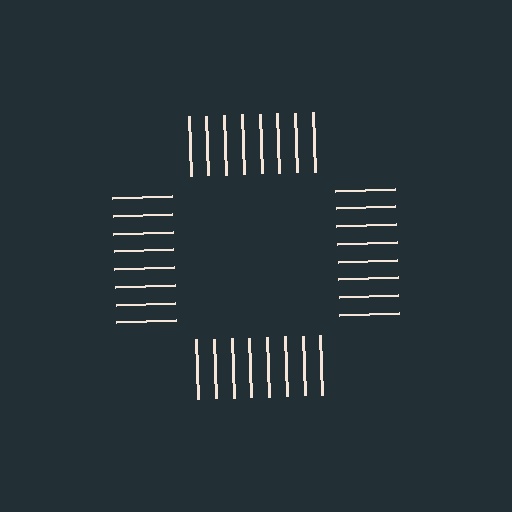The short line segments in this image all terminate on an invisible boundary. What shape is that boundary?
An illusory square — the line segments terminate on its edges but no continuous stroke is drawn.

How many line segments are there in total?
32 — 8 along each of the 4 edges.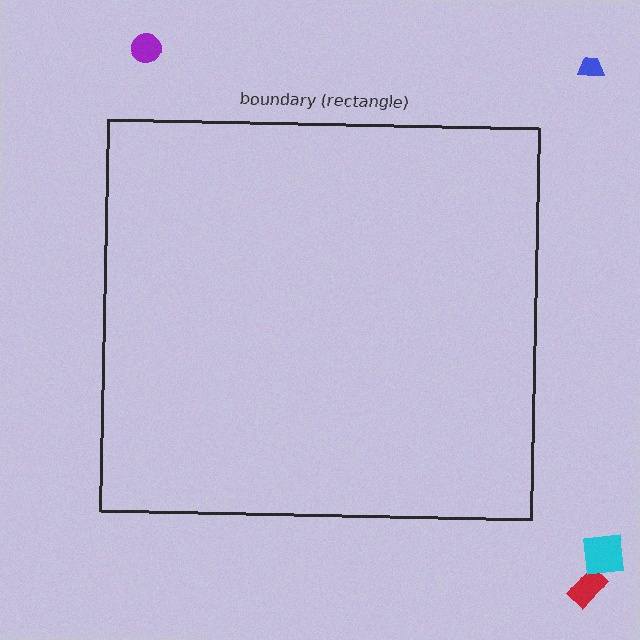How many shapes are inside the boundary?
0 inside, 4 outside.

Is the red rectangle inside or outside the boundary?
Outside.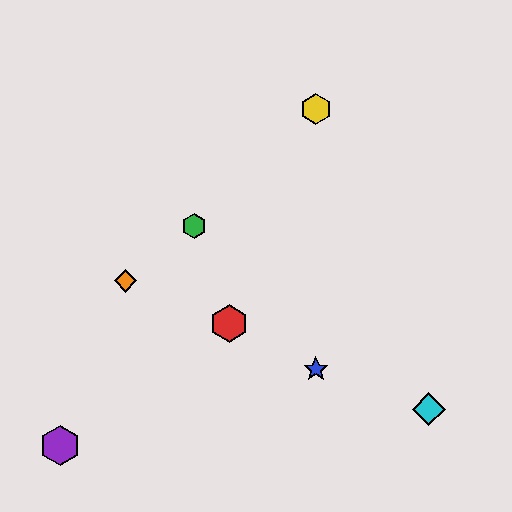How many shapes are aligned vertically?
2 shapes (the blue star, the yellow hexagon) are aligned vertically.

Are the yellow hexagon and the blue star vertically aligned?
Yes, both are at x≈316.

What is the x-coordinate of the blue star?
The blue star is at x≈316.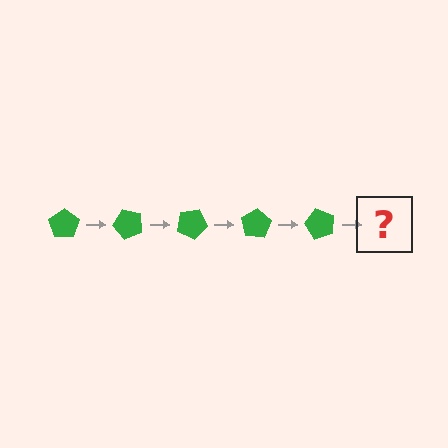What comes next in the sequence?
The next element should be a green pentagon rotated 250 degrees.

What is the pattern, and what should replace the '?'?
The pattern is that the pentagon rotates 50 degrees each step. The '?' should be a green pentagon rotated 250 degrees.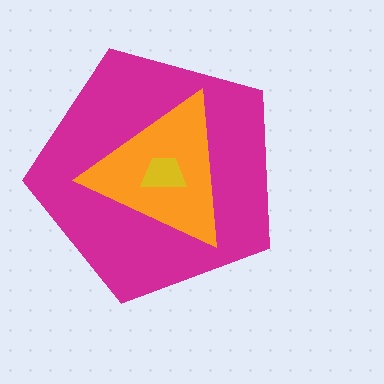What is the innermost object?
The yellow trapezoid.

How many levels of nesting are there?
3.